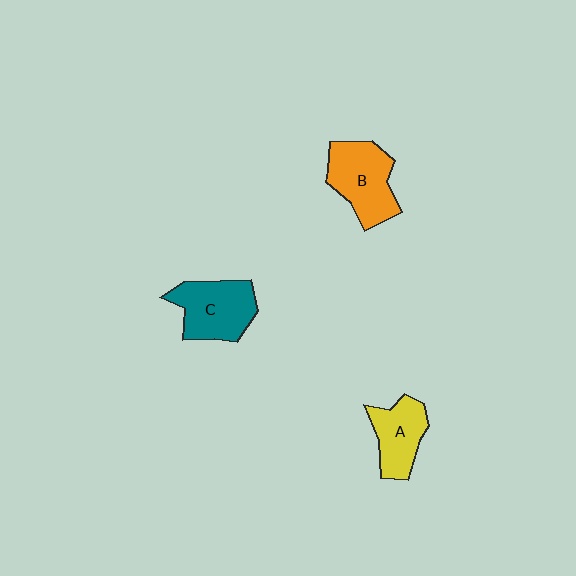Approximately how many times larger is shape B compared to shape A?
Approximately 1.3 times.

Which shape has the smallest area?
Shape A (yellow).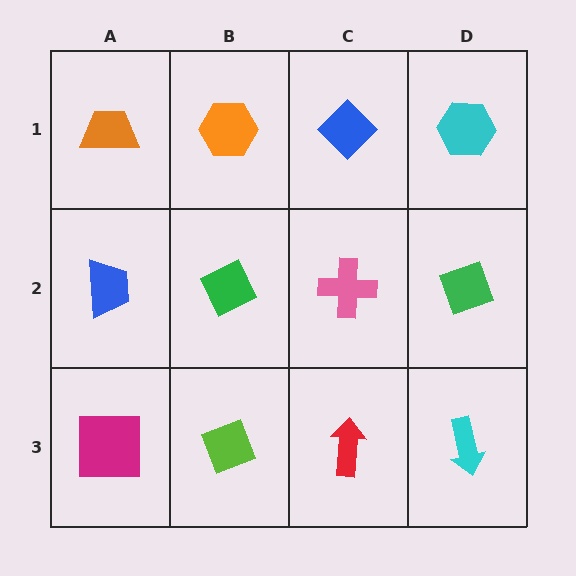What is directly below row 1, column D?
A green diamond.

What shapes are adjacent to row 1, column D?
A green diamond (row 2, column D), a blue diamond (row 1, column C).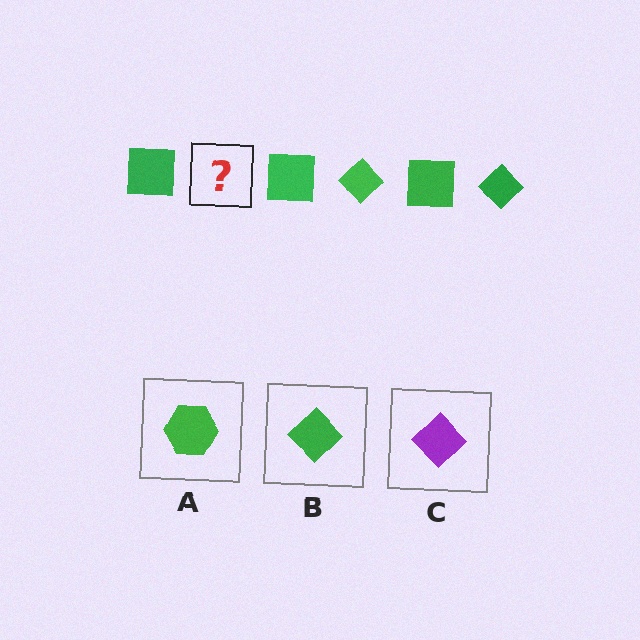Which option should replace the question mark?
Option B.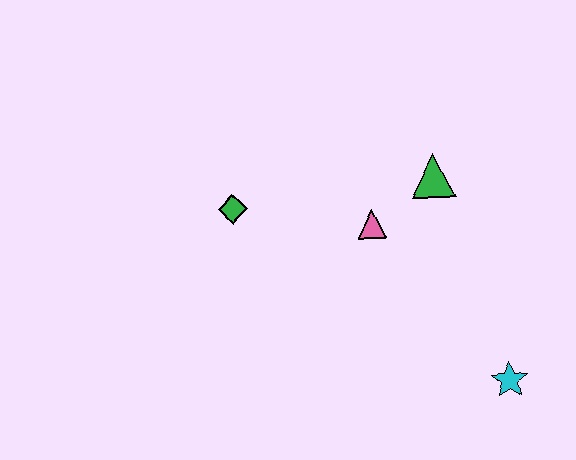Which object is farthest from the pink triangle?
The cyan star is farthest from the pink triangle.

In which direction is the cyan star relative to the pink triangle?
The cyan star is below the pink triangle.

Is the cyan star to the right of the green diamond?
Yes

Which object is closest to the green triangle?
The pink triangle is closest to the green triangle.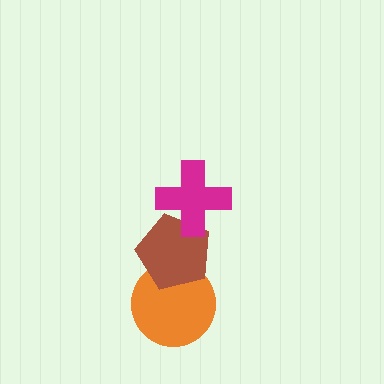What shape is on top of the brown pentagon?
The magenta cross is on top of the brown pentagon.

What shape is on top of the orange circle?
The brown pentagon is on top of the orange circle.